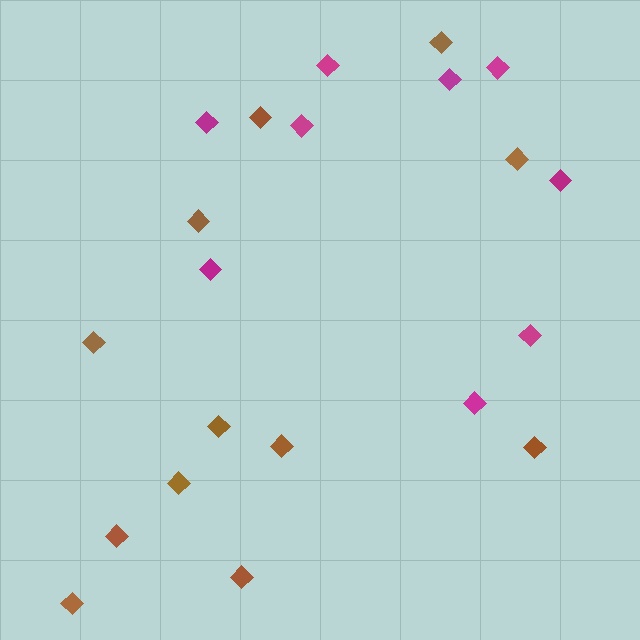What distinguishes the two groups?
There are 2 groups: one group of magenta diamonds (9) and one group of brown diamonds (12).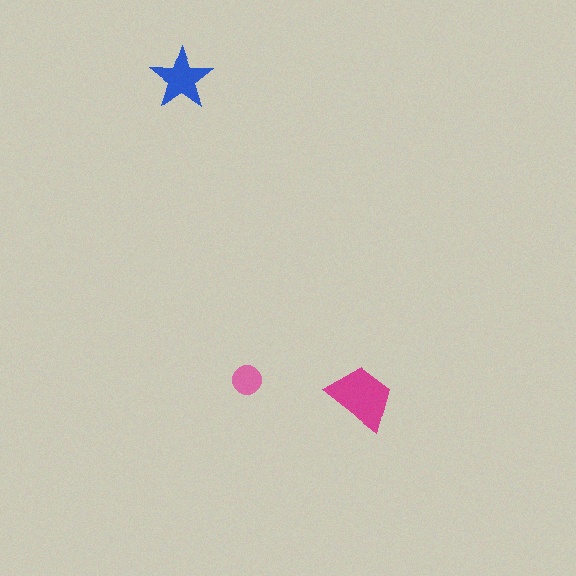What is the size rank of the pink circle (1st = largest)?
3rd.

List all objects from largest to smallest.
The magenta trapezoid, the blue star, the pink circle.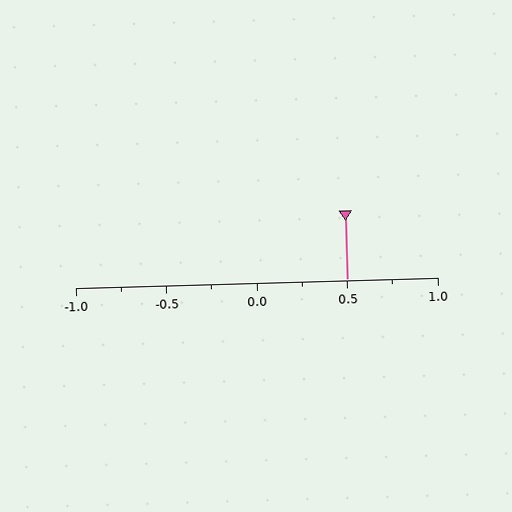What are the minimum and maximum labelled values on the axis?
The axis runs from -1.0 to 1.0.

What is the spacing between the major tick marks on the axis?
The major ticks are spaced 0.5 apart.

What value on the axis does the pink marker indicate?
The marker indicates approximately 0.5.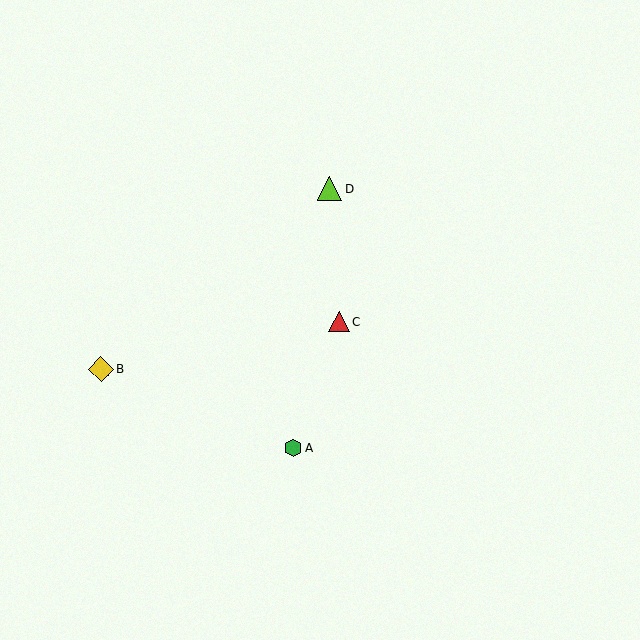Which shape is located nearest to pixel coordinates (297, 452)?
The green hexagon (labeled A) at (293, 448) is nearest to that location.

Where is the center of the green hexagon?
The center of the green hexagon is at (293, 448).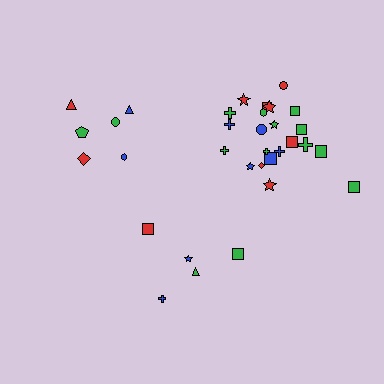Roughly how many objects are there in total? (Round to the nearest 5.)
Roughly 35 objects in total.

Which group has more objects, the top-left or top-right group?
The top-right group.